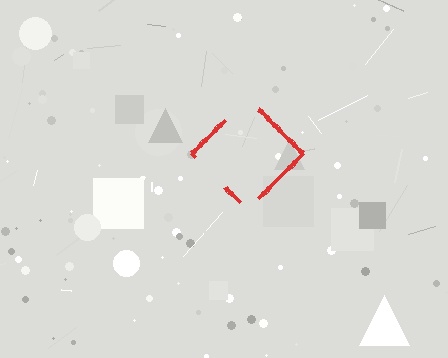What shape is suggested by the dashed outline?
The dashed outline suggests a diamond.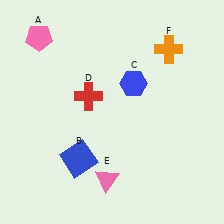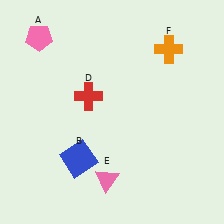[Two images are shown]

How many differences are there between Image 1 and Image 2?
There is 1 difference between the two images.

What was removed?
The blue hexagon (C) was removed in Image 2.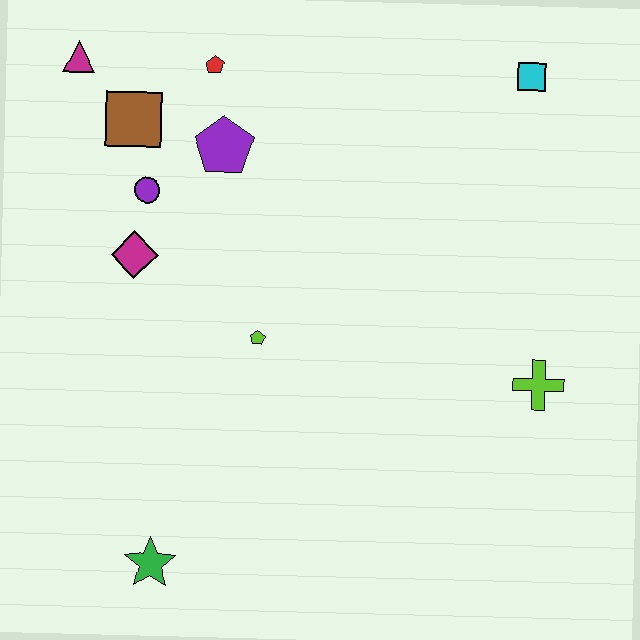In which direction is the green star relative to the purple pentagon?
The green star is below the purple pentagon.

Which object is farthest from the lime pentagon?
The cyan square is farthest from the lime pentagon.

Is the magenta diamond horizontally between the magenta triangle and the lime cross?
Yes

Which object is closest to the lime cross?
The lime pentagon is closest to the lime cross.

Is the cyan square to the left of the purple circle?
No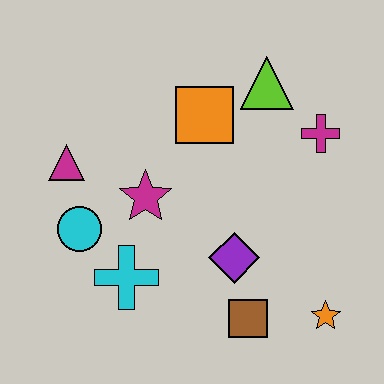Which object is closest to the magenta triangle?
The cyan circle is closest to the magenta triangle.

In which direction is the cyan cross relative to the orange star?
The cyan cross is to the left of the orange star.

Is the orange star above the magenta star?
No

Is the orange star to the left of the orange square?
No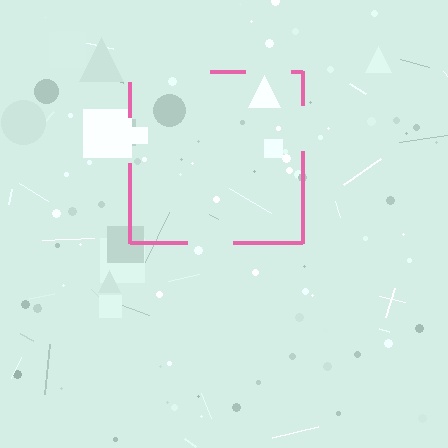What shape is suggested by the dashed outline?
The dashed outline suggests a square.